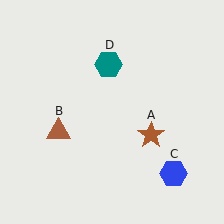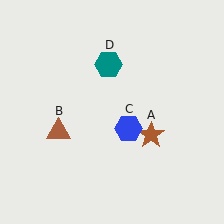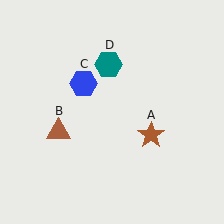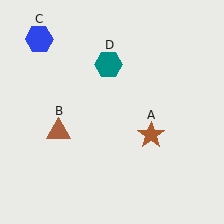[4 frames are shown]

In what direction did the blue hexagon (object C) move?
The blue hexagon (object C) moved up and to the left.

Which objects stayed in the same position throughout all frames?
Brown star (object A) and brown triangle (object B) and teal hexagon (object D) remained stationary.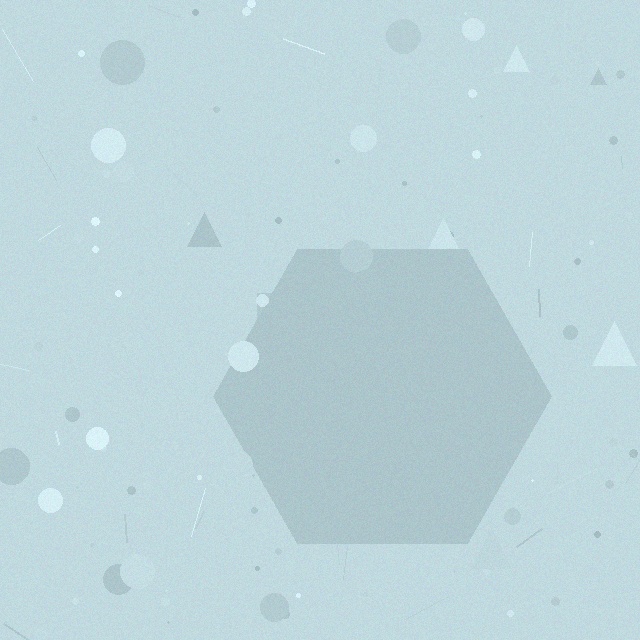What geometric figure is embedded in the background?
A hexagon is embedded in the background.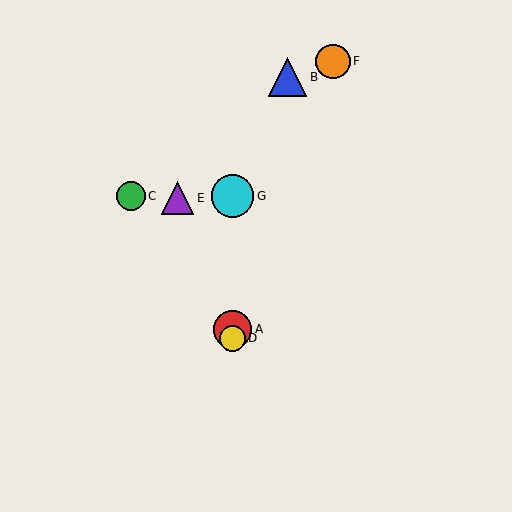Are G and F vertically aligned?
No, G is at x≈232 and F is at x≈333.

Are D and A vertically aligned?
Yes, both are at x≈232.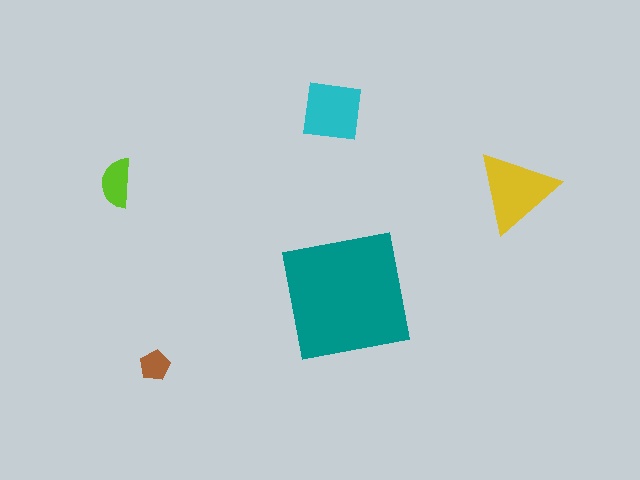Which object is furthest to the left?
The lime semicircle is leftmost.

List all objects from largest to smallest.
The teal square, the yellow triangle, the cyan square, the lime semicircle, the brown pentagon.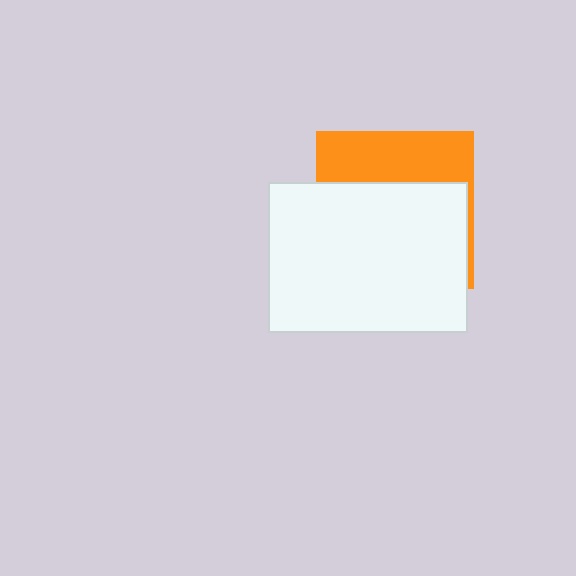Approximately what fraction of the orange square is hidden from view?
Roughly 66% of the orange square is hidden behind the white rectangle.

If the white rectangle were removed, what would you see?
You would see the complete orange square.